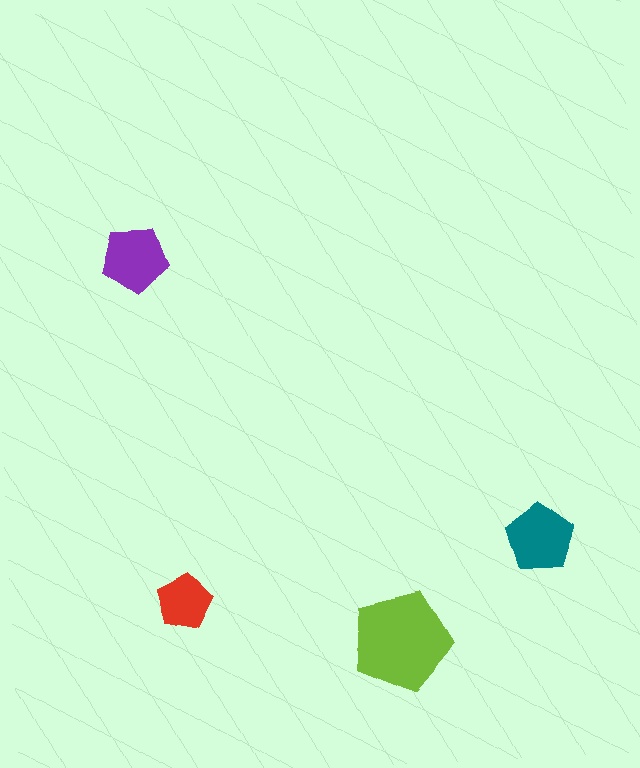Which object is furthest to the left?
The purple pentagon is leftmost.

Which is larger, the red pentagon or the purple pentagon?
The purple one.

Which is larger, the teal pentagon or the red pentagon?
The teal one.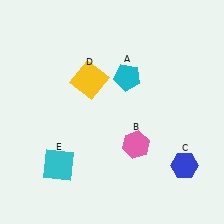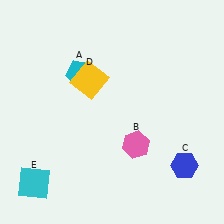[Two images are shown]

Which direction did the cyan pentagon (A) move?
The cyan pentagon (A) moved left.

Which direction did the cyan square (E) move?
The cyan square (E) moved left.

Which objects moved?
The objects that moved are: the cyan pentagon (A), the cyan square (E).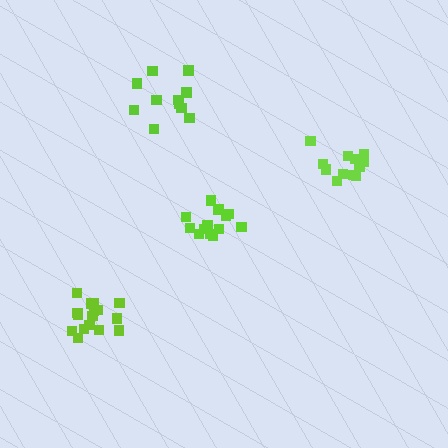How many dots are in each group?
Group 1: 13 dots, Group 2: 12 dots, Group 3: 12 dots, Group 4: 16 dots (53 total).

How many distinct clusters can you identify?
There are 4 distinct clusters.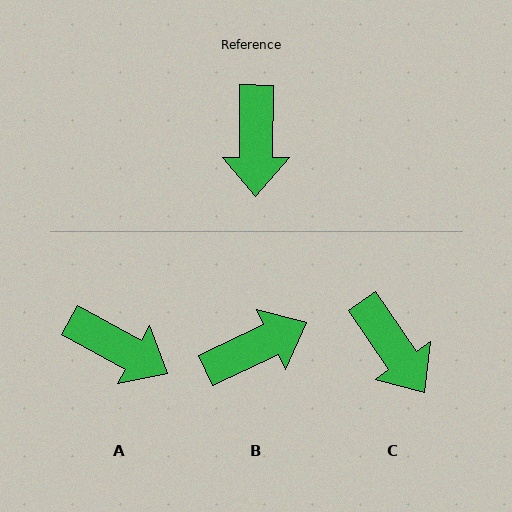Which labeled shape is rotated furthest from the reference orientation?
B, about 116 degrees away.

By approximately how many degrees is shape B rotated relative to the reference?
Approximately 116 degrees counter-clockwise.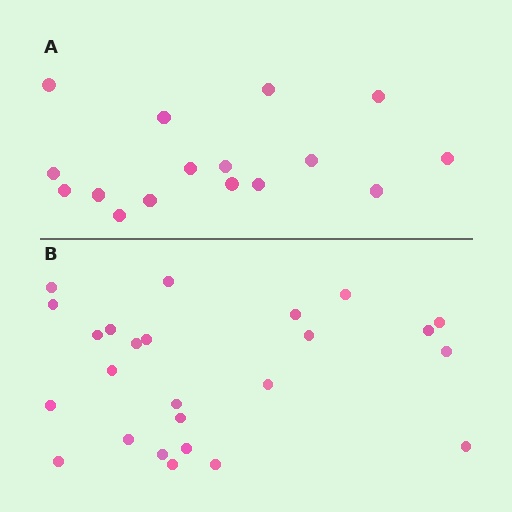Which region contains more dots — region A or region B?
Region B (the bottom region) has more dots.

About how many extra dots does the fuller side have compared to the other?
Region B has roughly 8 or so more dots than region A.